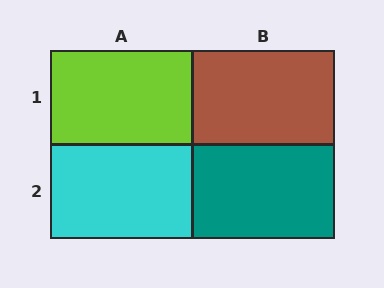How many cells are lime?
1 cell is lime.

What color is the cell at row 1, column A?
Lime.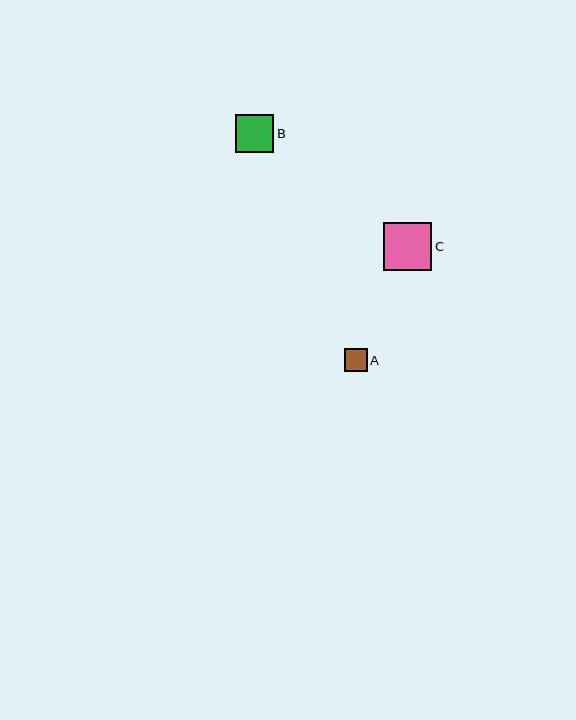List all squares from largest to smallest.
From largest to smallest: C, B, A.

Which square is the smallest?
Square A is the smallest with a size of approximately 23 pixels.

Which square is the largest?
Square C is the largest with a size of approximately 48 pixels.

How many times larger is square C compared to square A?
Square C is approximately 2.1 times the size of square A.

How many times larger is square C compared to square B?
Square C is approximately 1.3 times the size of square B.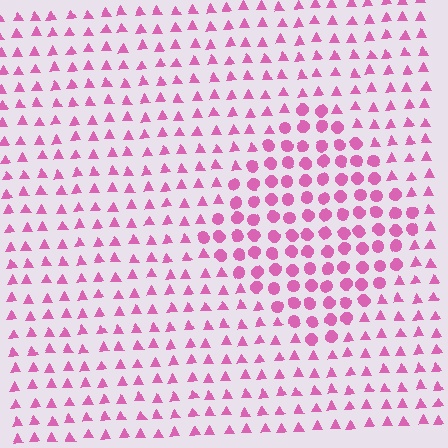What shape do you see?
I see a diamond.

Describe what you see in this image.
The image is filled with small pink elements arranged in a uniform grid. A diamond-shaped region contains circles, while the surrounding area contains triangles. The boundary is defined purely by the change in element shape.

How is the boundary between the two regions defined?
The boundary is defined by a change in element shape: circles inside vs. triangles outside. All elements share the same color and spacing.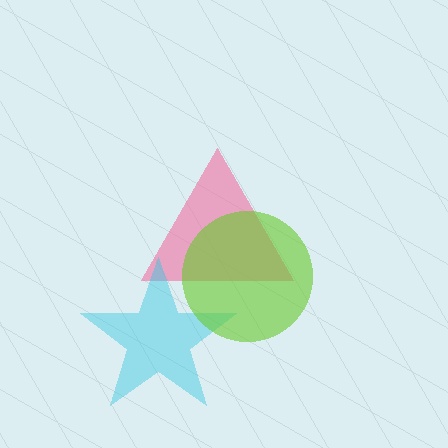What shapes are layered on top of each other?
The layered shapes are: a pink triangle, a cyan star, a lime circle.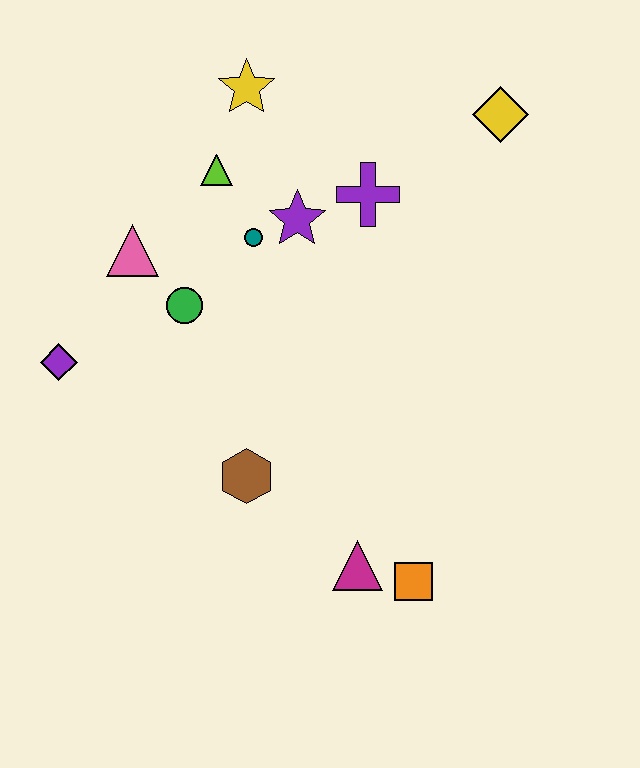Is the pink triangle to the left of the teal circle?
Yes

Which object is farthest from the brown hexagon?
The yellow diamond is farthest from the brown hexagon.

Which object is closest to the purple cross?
The purple star is closest to the purple cross.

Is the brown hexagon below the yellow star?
Yes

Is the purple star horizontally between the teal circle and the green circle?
No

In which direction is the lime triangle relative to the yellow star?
The lime triangle is below the yellow star.